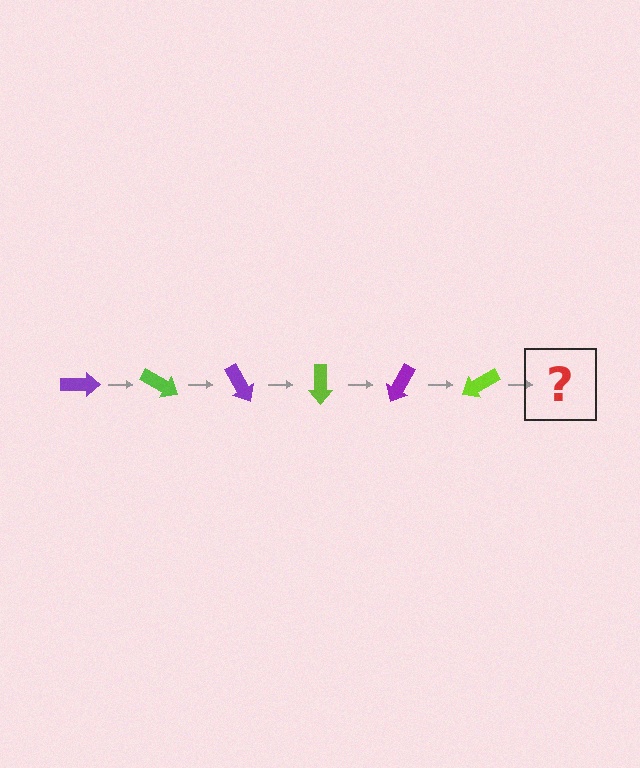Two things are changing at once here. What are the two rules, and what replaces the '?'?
The two rules are that it rotates 30 degrees each step and the color cycles through purple and lime. The '?' should be a purple arrow, rotated 180 degrees from the start.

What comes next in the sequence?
The next element should be a purple arrow, rotated 180 degrees from the start.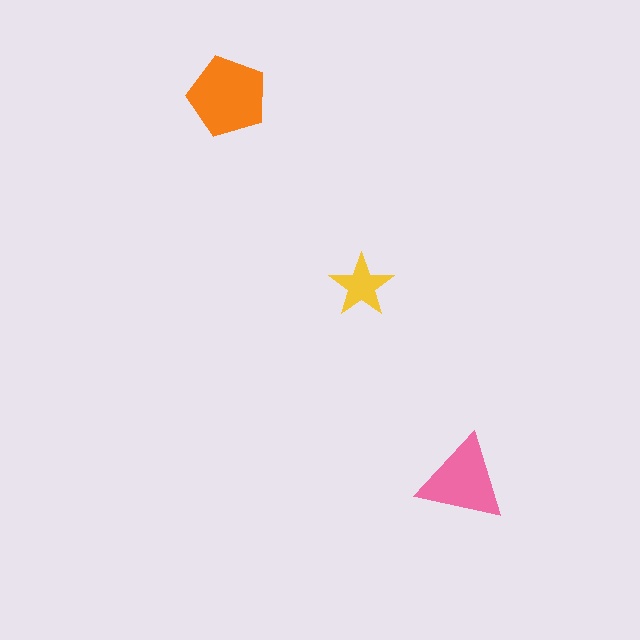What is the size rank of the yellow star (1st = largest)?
3rd.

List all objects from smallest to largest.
The yellow star, the pink triangle, the orange pentagon.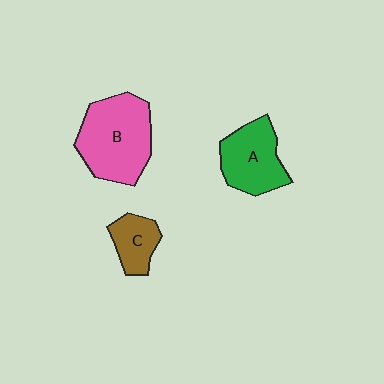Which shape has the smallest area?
Shape C (brown).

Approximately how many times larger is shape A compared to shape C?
Approximately 1.7 times.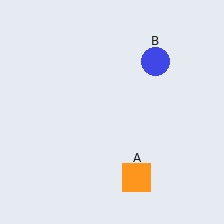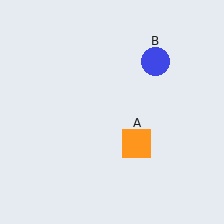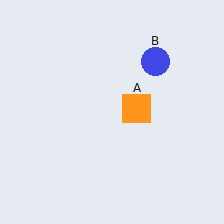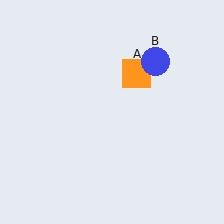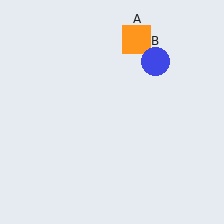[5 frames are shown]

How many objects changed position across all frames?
1 object changed position: orange square (object A).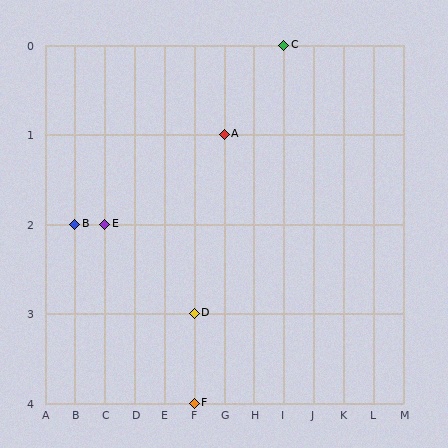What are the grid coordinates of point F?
Point F is at grid coordinates (F, 4).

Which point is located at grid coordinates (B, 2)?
Point B is at (B, 2).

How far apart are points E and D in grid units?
Points E and D are 3 columns and 1 row apart (about 3.2 grid units diagonally).